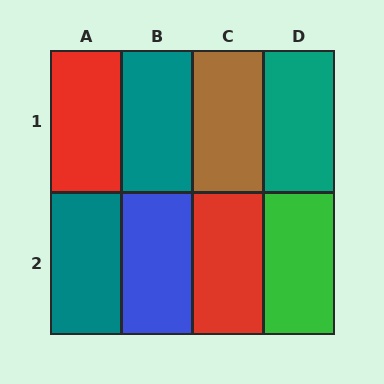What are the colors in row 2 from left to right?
Teal, blue, red, green.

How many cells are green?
1 cell is green.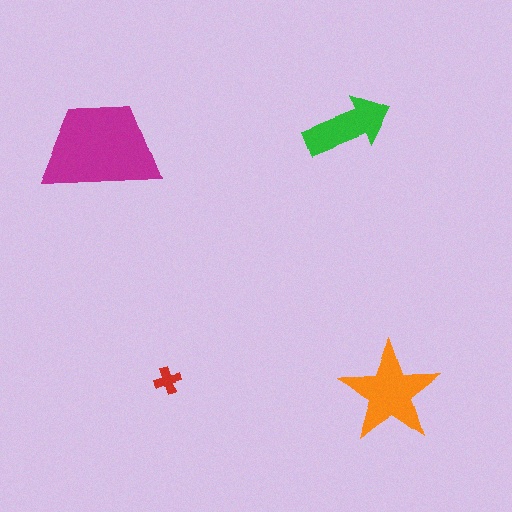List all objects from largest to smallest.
The magenta trapezoid, the orange star, the green arrow, the red cross.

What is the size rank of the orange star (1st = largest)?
2nd.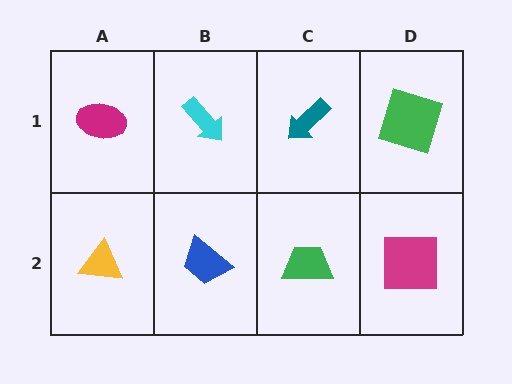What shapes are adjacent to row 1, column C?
A green trapezoid (row 2, column C), a cyan arrow (row 1, column B), a green square (row 1, column D).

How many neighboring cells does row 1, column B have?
3.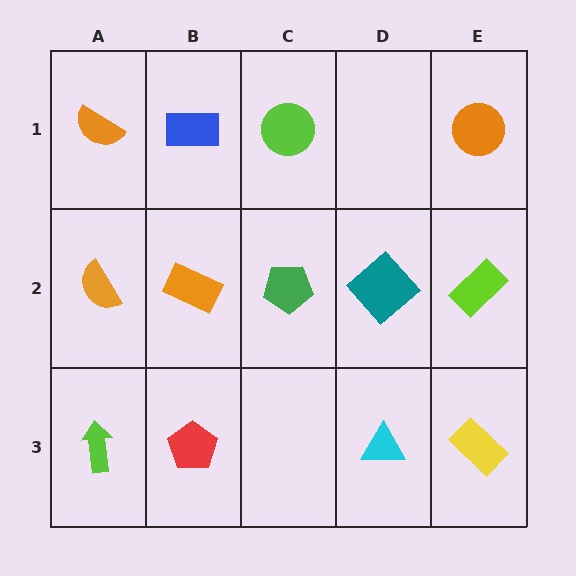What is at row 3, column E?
A yellow rectangle.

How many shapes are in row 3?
4 shapes.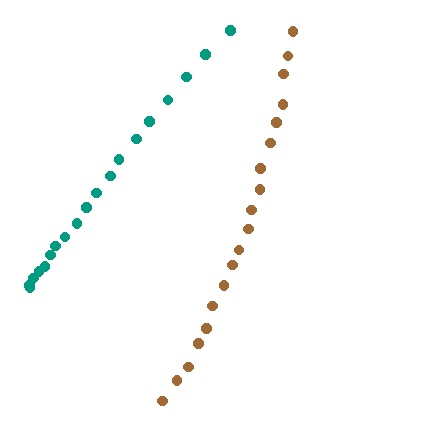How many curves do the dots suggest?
There are 2 distinct paths.